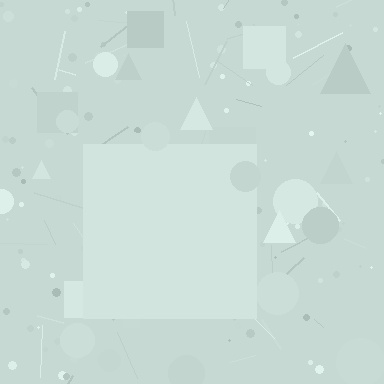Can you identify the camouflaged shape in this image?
The camouflaged shape is a square.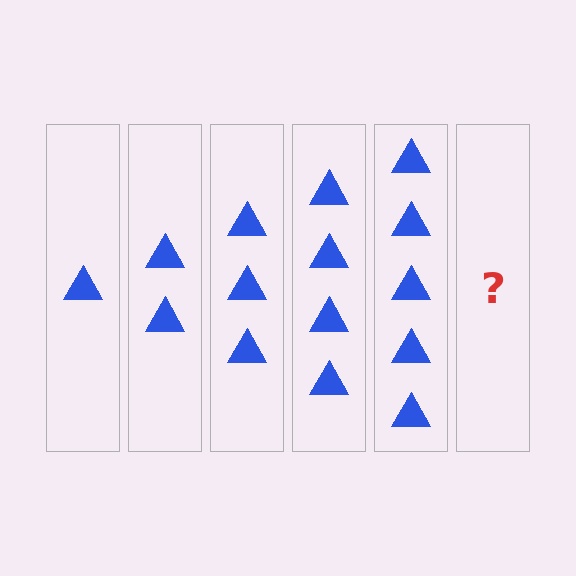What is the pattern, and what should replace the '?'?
The pattern is that each step adds one more triangle. The '?' should be 6 triangles.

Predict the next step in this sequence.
The next step is 6 triangles.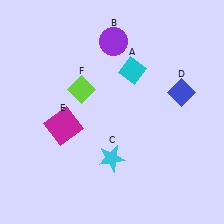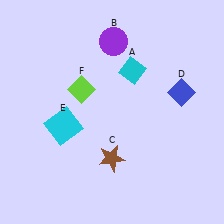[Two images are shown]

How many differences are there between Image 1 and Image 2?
There are 2 differences between the two images.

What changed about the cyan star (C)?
In Image 1, C is cyan. In Image 2, it changed to brown.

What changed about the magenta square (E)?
In Image 1, E is magenta. In Image 2, it changed to cyan.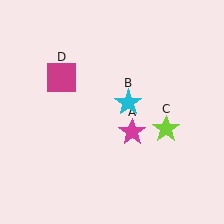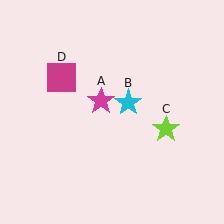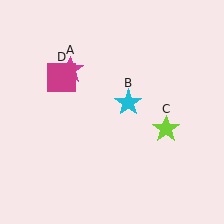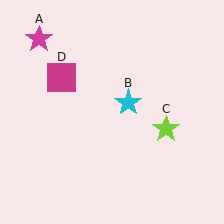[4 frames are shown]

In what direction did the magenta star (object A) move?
The magenta star (object A) moved up and to the left.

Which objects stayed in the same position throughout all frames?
Cyan star (object B) and lime star (object C) and magenta square (object D) remained stationary.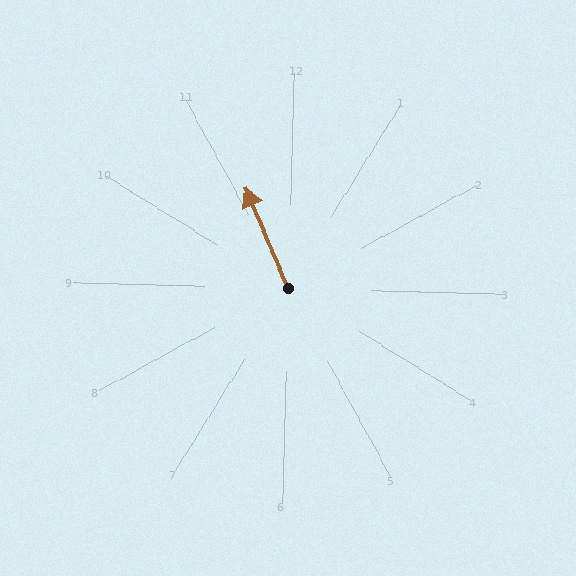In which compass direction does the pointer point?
Northwest.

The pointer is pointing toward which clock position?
Roughly 11 o'clock.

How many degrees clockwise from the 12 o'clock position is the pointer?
Approximately 335 degrees.